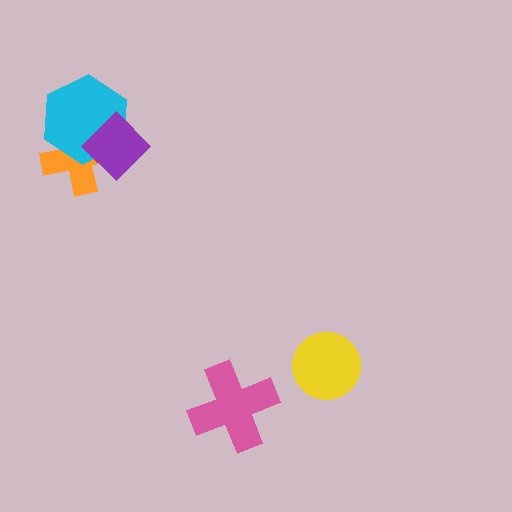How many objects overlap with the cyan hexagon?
2 objects overlap with the cyan hexagon.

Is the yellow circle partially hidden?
No, no other shape covers it.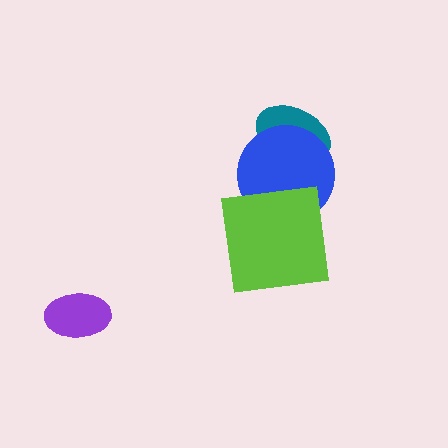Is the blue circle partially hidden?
Yes, it is partially covered by another shape.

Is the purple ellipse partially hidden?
No, no other shape covers it.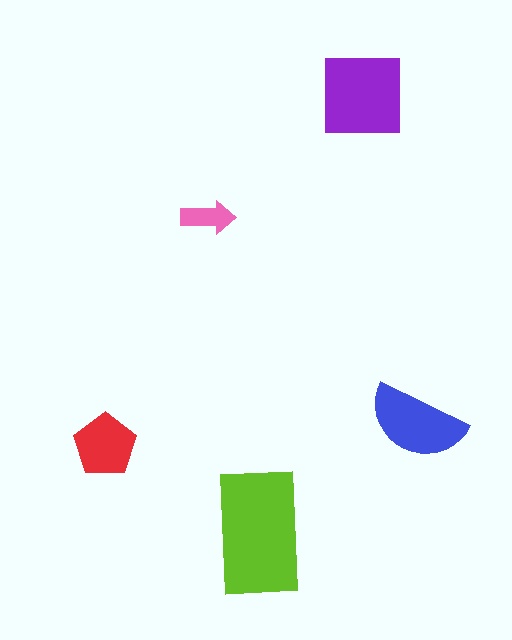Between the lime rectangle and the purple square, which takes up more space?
The lime rectangle.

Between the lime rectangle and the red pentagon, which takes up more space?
The lime rectangle.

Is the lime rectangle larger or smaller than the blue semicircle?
Larger.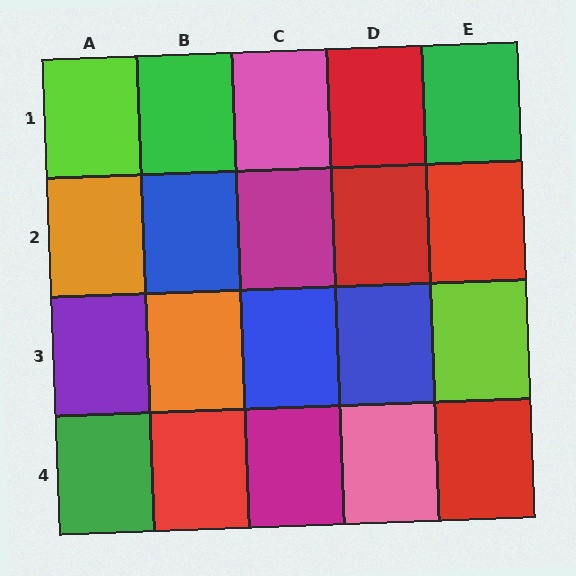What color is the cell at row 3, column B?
Orange.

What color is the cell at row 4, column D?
Pink.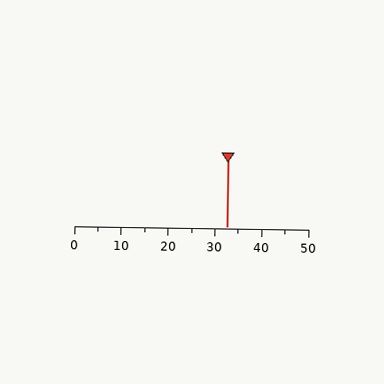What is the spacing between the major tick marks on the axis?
The major ticks are spaced 10 apart.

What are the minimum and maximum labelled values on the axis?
The axis runs from 0 to 50.